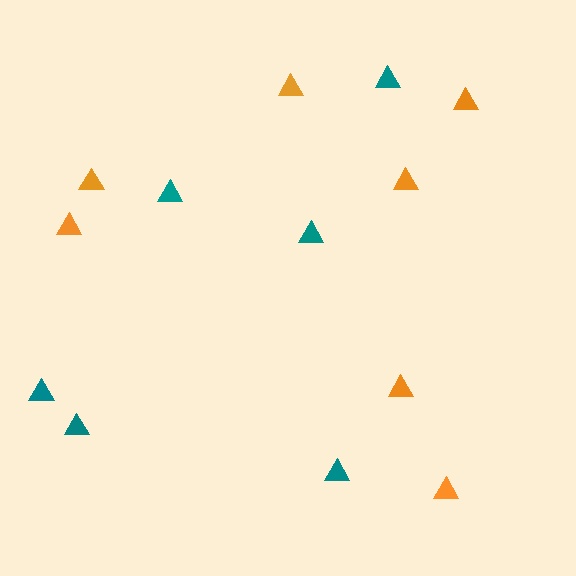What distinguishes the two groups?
There are 2 groups: one group of teal triangles (6) and one group of orange triangles (7).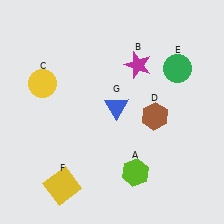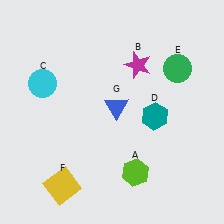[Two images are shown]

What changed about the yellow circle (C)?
In Image 1, C is yellow. In Image 2, it changed to cyan.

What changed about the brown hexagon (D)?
In Image 1, D is brown. In Image 2, it changed to teal.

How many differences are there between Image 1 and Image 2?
There are 2 differences between the two images.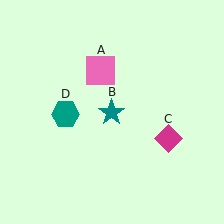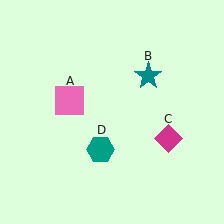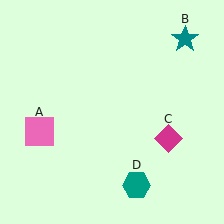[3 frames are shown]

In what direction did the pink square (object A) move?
The pink square (object A) moved down and to the left.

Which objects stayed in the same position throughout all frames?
Magenta diamond (object C) remained stationary.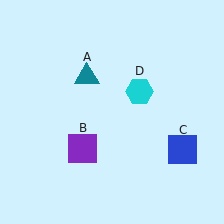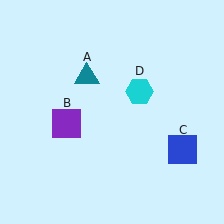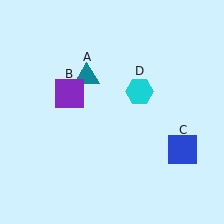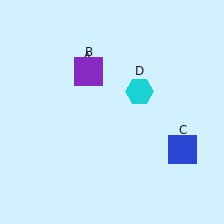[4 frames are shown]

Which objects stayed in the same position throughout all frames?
Teal triangle (object A) and blue square (object C) and cyan hexagon (object D) remained stationary.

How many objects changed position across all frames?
1 object changed position: purple square (object B).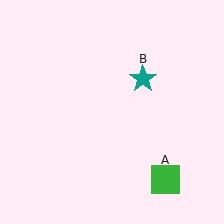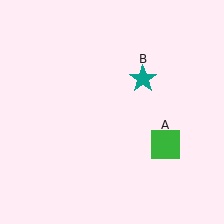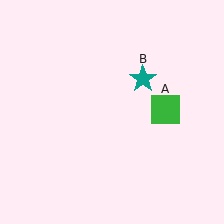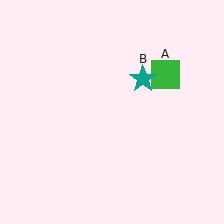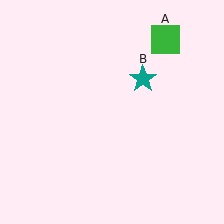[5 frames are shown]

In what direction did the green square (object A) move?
The green square (object A) moved up.